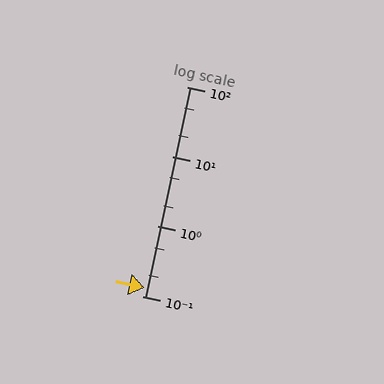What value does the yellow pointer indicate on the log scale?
The pointer indicates approximately 0.13.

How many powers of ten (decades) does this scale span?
The scale spans 3 decades, from 0.1 to 100.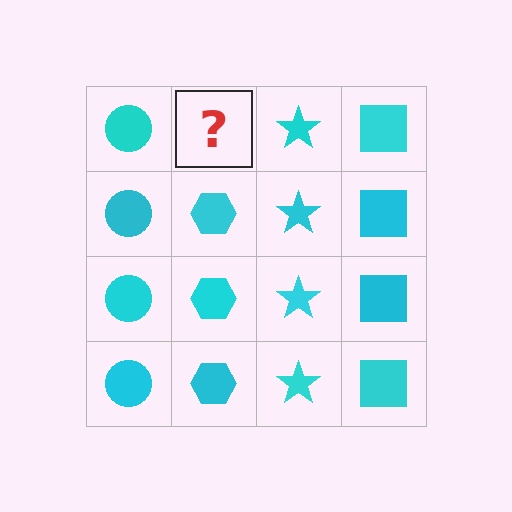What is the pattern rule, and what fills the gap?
The rule is that each column has a consistent shape. The gap should be filled with a cyan hexagon.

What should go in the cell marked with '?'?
The missing cell should contain a cyan hexagon.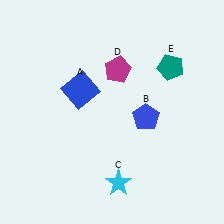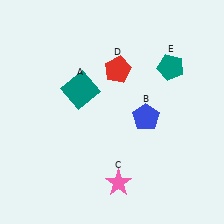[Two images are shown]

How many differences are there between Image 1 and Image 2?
There are 3 differences between the two images.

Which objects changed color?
A changed from blue to teal. C changed from cyan to pink. D changed from magenta to red.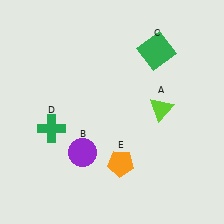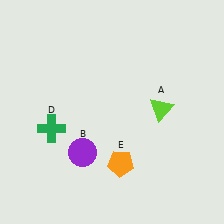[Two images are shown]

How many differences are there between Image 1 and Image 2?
There is 1 difference between the two images.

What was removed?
The green square (C) was removed in Image 2.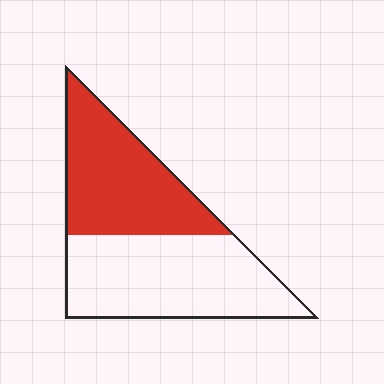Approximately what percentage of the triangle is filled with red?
Approximately 45%.